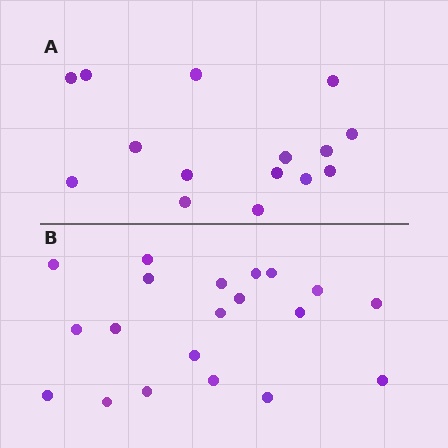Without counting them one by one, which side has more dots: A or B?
Region B (the bottom region) has more dots.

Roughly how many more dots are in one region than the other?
Region B has about 5 more dots than region A.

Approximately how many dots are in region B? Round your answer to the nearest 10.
About 20 dots.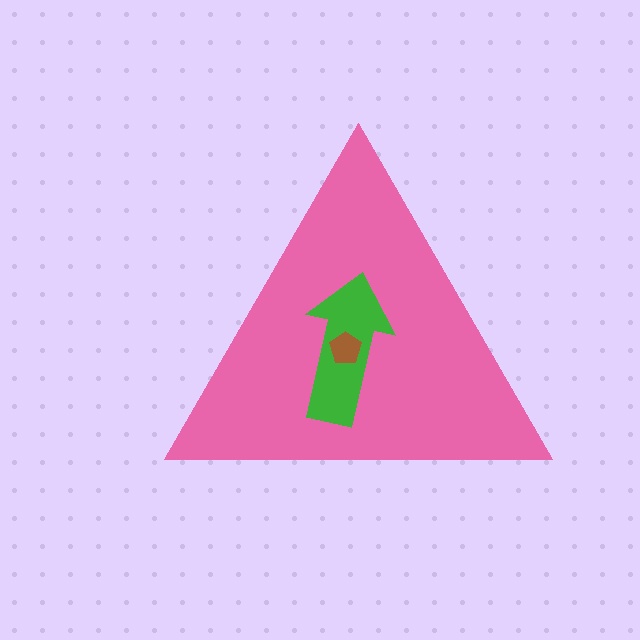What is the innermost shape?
The brown pentagon.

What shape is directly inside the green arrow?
The brown pentagon.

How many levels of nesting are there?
3.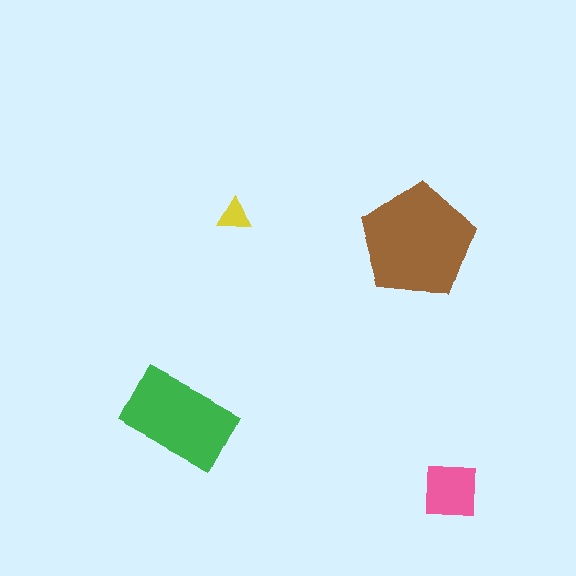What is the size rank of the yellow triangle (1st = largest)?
4th.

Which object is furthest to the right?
The pink square is rightmost.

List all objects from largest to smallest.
The brown pentagon, the green rectangle, the pink square, the yellow triangle.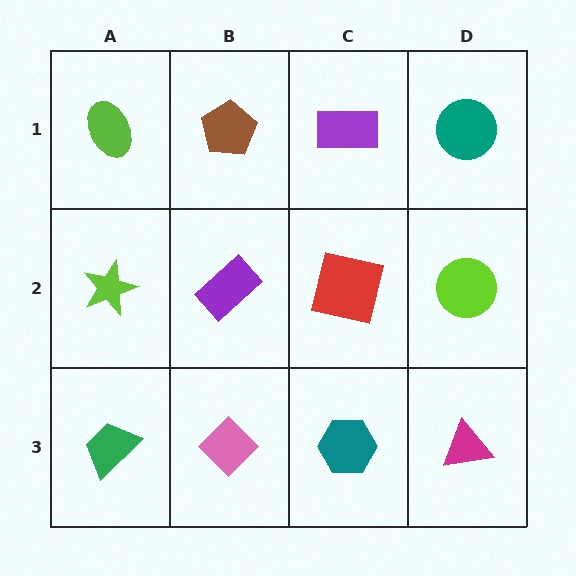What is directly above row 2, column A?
A lime ellipse.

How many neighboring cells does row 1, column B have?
3.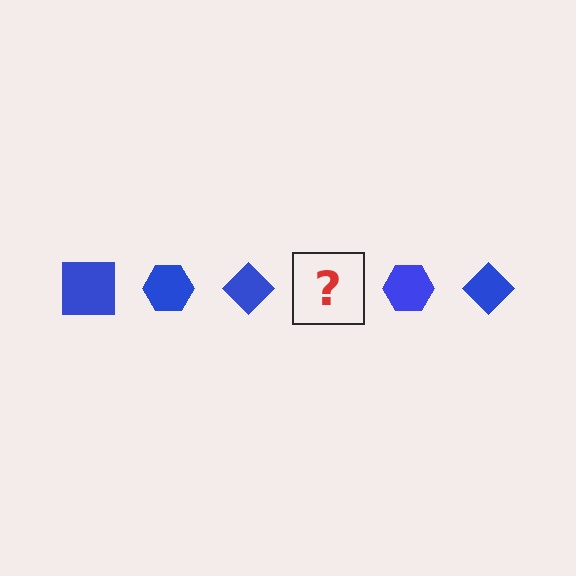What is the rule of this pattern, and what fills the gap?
The rule is that the pattern cycles through square, hexagon, diamond shapes in blue. The gap should be filled with a blue square.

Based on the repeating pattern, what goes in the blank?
The blank should be a blue square.